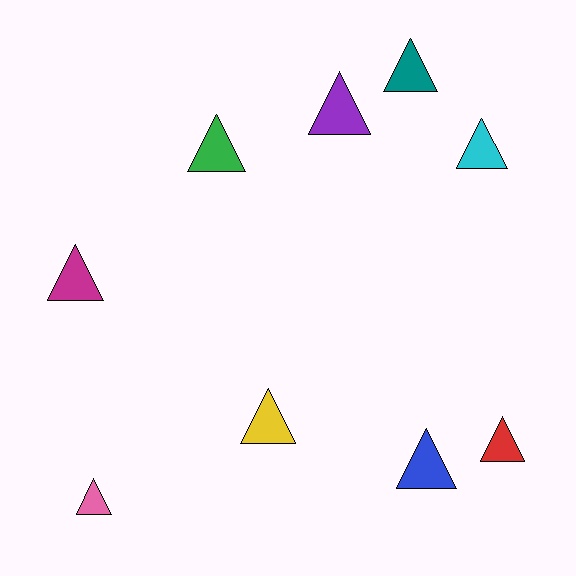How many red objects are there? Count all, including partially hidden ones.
There is 1 red object.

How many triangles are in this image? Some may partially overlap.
There are 9 triangles.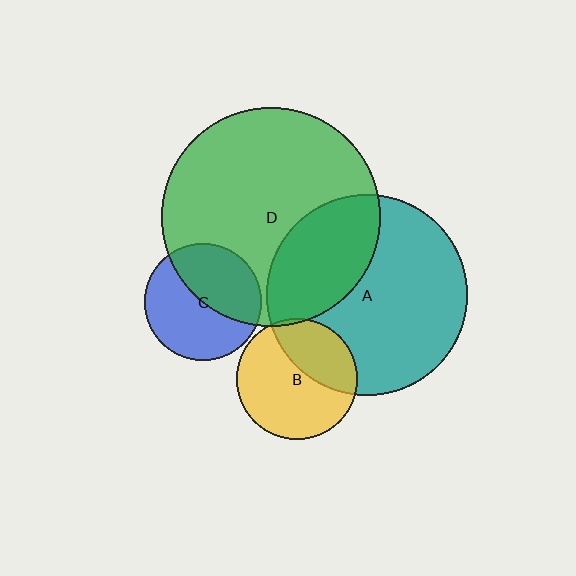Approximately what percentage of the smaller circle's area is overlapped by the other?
Approximately 5%.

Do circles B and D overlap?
Yes.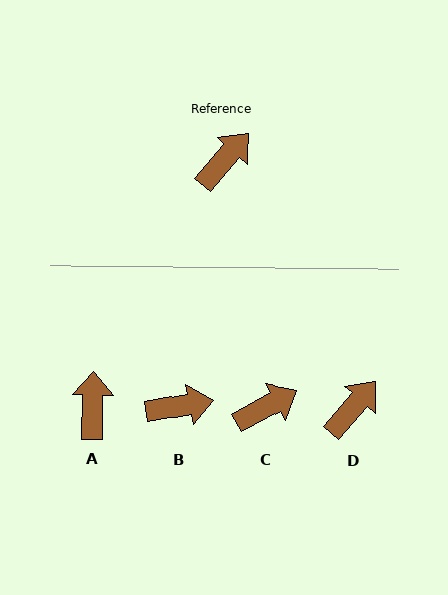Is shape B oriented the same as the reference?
No, it is off by about 39 degrees.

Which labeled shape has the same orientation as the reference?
D.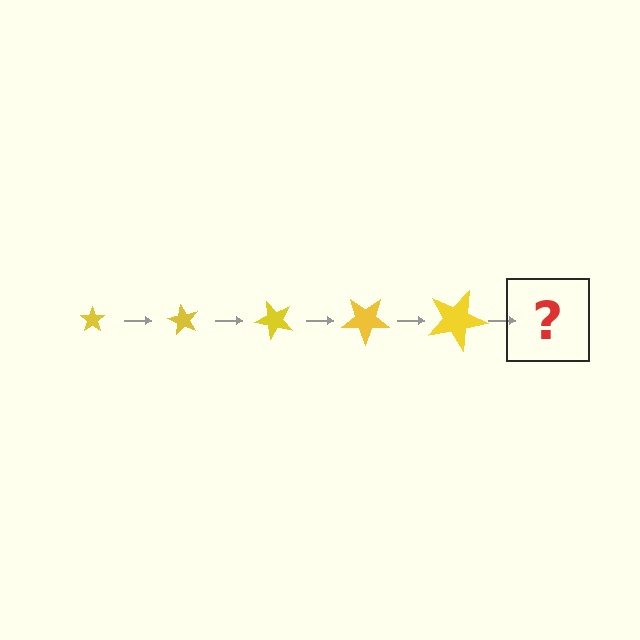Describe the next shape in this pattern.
It should be a star, larger than the previous one and rotated 300 degrees from the start.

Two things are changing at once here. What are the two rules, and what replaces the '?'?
The two rules are that the star grows larger each step and it rotates 60 degrees each step. The '?' should be a star, larger than the previous one and rotated 300 degrees from the start.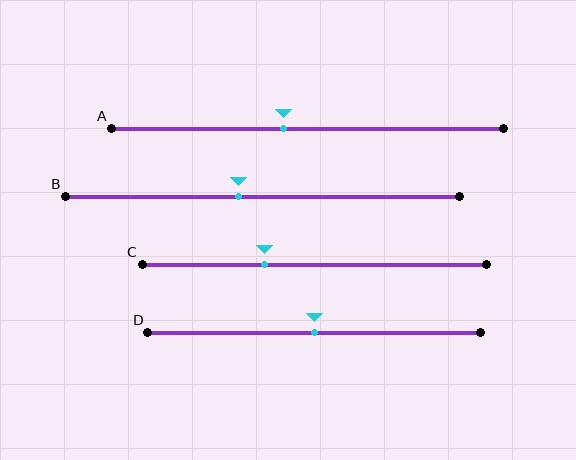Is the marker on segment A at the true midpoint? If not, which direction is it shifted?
No, the marker on segment A is shifted to the left by about 6% of the segment length.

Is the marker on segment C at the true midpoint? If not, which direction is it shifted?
No, the marker on segment C is shifted to the left by about 14% of the segment length.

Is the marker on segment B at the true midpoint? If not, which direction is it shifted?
No, the marker on segment B is shifted to the left by about 6% of the segment length.